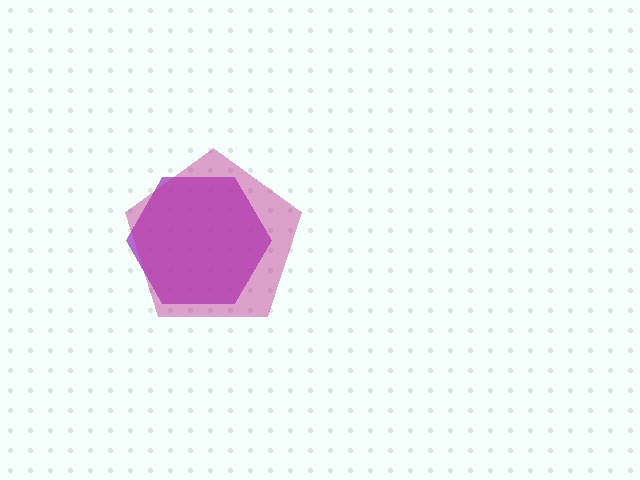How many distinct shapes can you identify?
There are 2 distinct shapes: a purple hexagon, a magenta pentagon.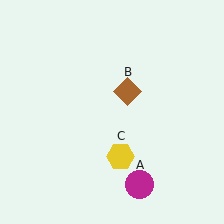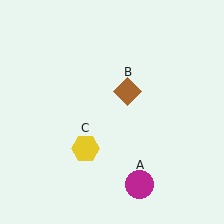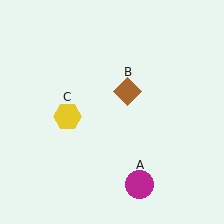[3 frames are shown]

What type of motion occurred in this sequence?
The yellow hexagon (object C) rotated clockwise around the center of the scene.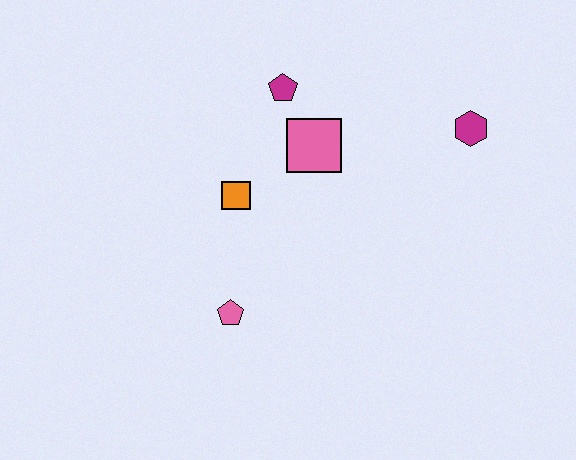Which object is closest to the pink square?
The magenta pentagon is closest to the pink square.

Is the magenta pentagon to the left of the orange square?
No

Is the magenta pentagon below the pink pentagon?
No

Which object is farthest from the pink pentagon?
The magenta hexagon is farthest from the pink pentagon.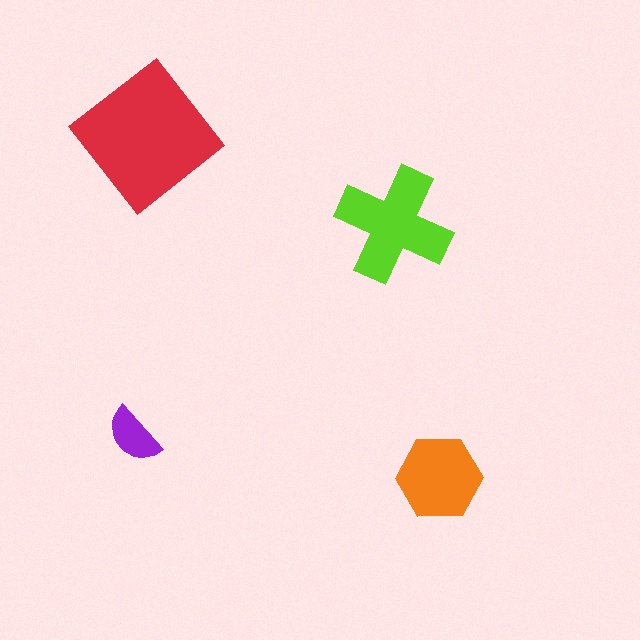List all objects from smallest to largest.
The purple semicircle, the orange hexagon, the lime cross, the red diamond.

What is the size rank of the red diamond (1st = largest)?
1st.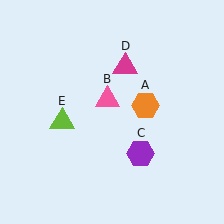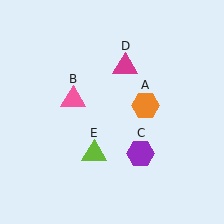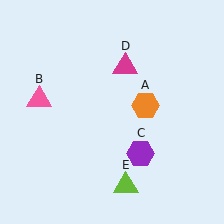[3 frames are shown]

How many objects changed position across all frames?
2 objects changed position: pink triangle (object B), lime triangle (object E).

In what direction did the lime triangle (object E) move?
The lime triangle (object E) moved down and to the right.